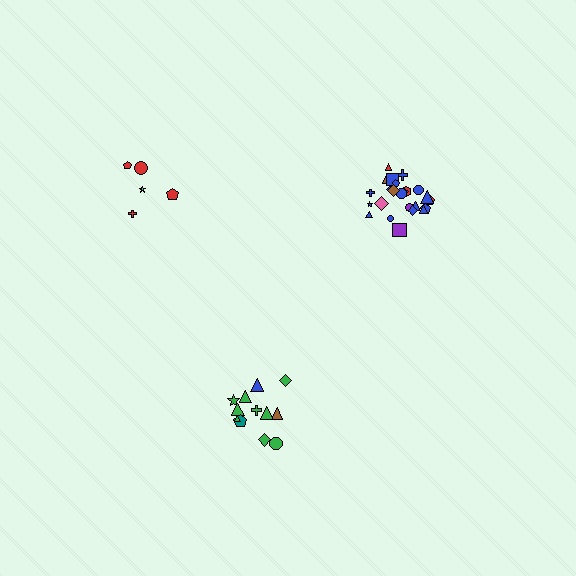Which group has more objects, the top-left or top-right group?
The top-right group.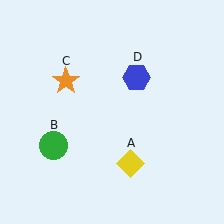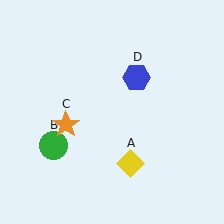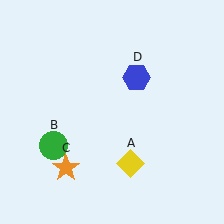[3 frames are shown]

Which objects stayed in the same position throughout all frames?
Yellow diamond (object A) and green circle (object B) and blue hexagon (object D) remained stationary.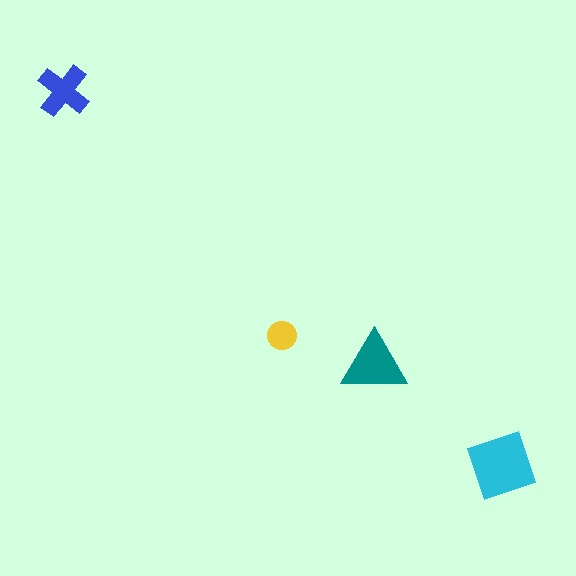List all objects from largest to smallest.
The cyan square, the teal triangle, the blue cross, the yellow circle.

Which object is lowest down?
The cyan square is bottommost.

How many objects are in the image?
There are 4 objects in the image.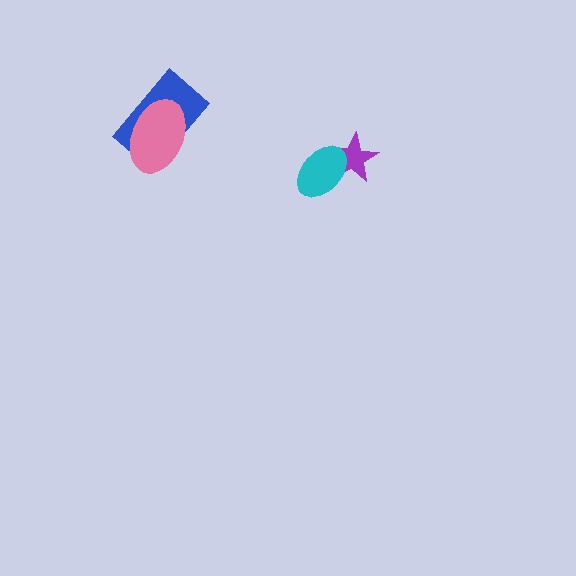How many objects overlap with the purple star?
1 object overlaps with the purple star.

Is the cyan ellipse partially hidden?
No, no other shape covers it.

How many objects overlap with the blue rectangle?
1 object overlaps with the blue rectangle.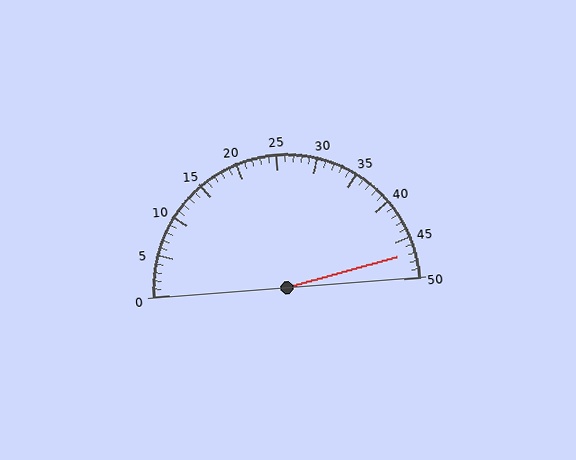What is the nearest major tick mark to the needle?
The nearest major tick mark is 45.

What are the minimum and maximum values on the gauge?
The gauge ranges from 0 to 50.